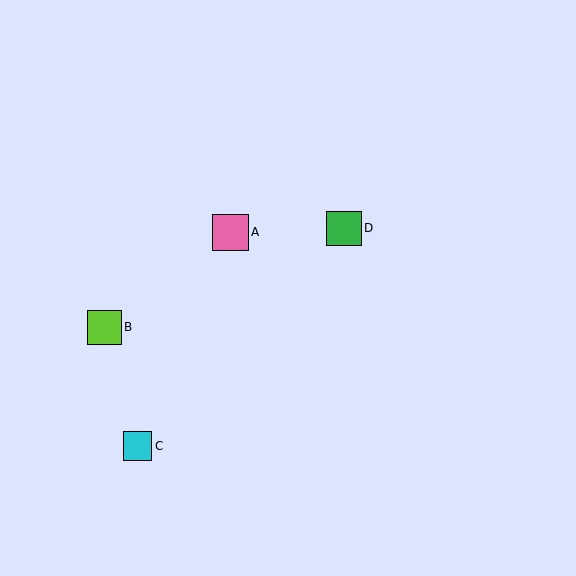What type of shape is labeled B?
Shape B is a lime square.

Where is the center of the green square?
The center of the green square is at (344, 228).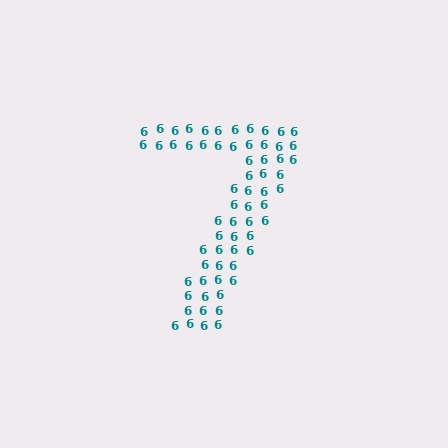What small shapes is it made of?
It is made of small digit 6's.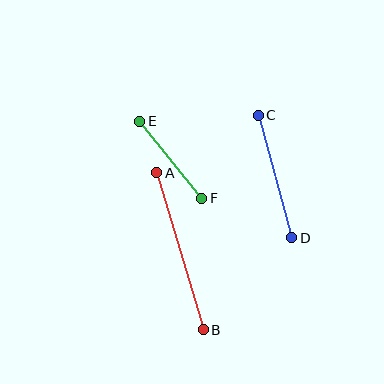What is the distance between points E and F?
The distance is approximately 99 pixels.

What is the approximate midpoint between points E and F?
The midpoint is at approximately (171, 160) pixels.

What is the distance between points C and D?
The distance is approximately 127 pixels.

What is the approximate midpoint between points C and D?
The midpoint is at approximately (275, 176) pixels.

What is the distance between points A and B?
The distance is approximately 164 pixels.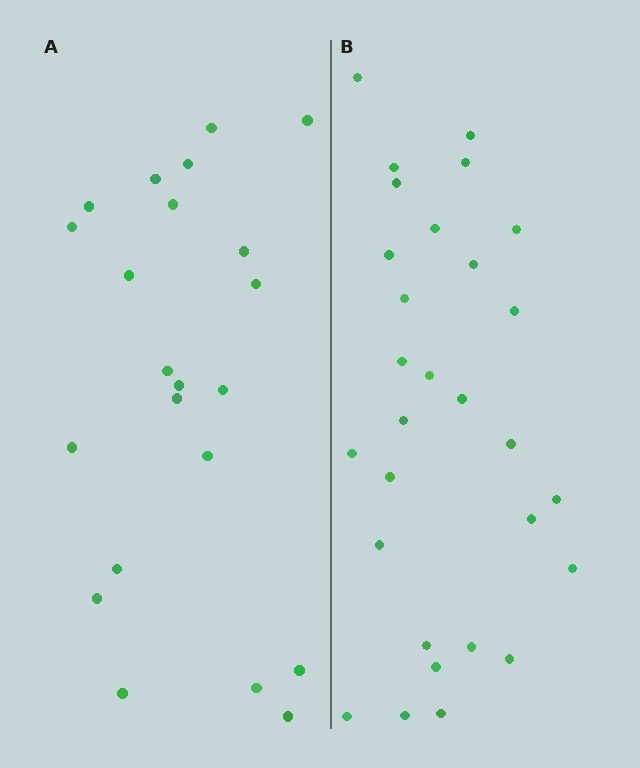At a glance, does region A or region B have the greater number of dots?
Region B (the right region) has more dots.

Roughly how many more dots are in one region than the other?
Region B has roughly 8 or so more dots than region A.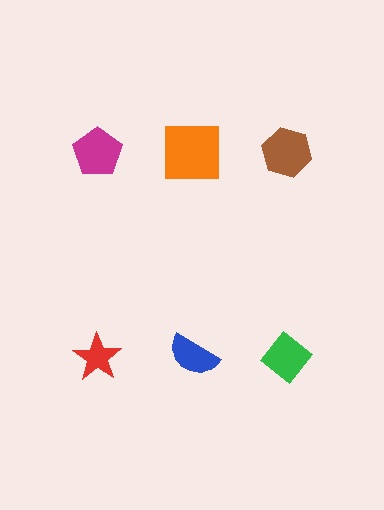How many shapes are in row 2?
3 shapes.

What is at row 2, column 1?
A red star.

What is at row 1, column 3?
A brown hexagon.